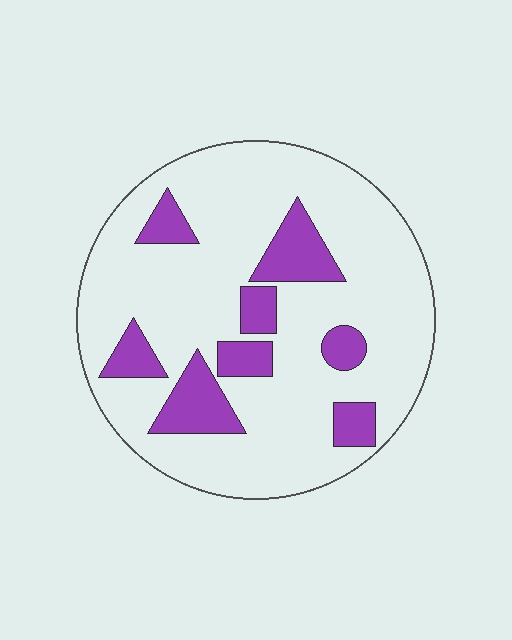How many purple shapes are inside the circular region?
8.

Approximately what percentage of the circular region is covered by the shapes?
Approximately 20%.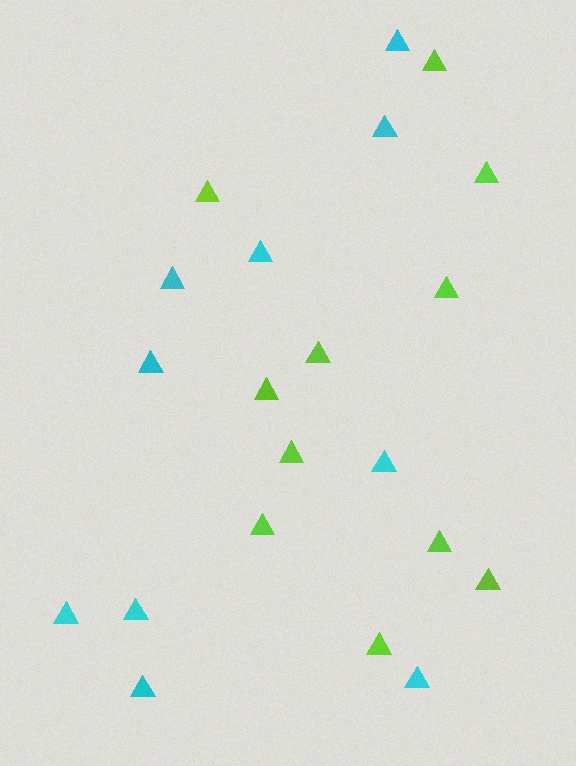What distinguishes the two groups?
There are 2 groups: one group of lime triangles (11) and one group of cyan triangles (10).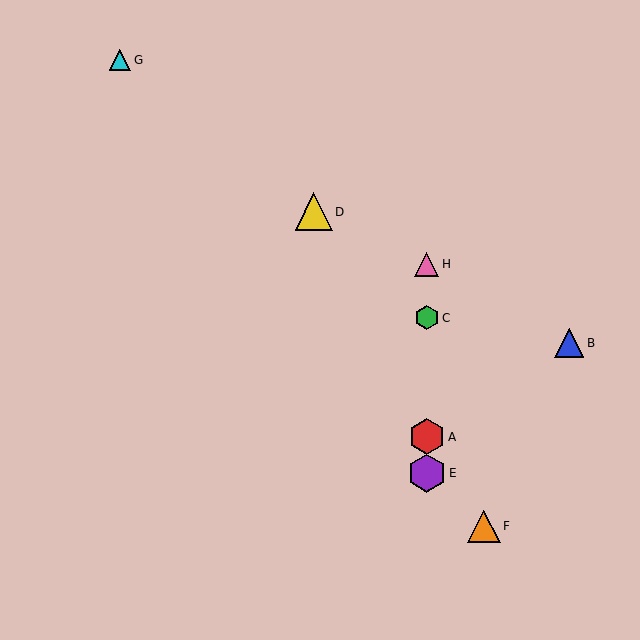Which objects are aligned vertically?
Objects A, C, E, H are aligned vertically.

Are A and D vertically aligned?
No, A is at x≈427 and D is at x≈314.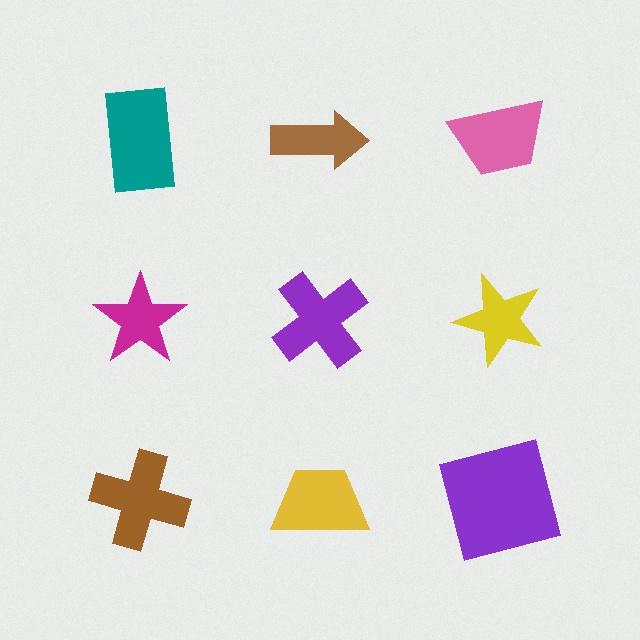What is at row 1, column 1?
A teal rectangle.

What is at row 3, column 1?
A brown cross.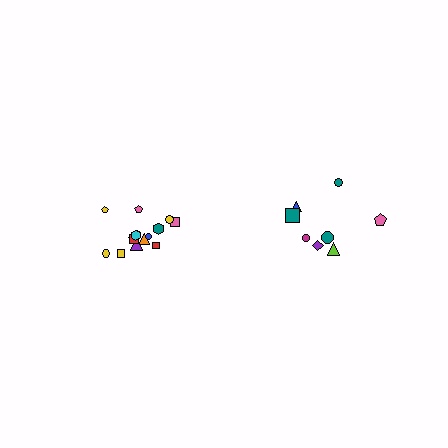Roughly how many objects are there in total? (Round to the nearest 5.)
Roughly 25 objects in total.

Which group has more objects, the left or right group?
The left group.